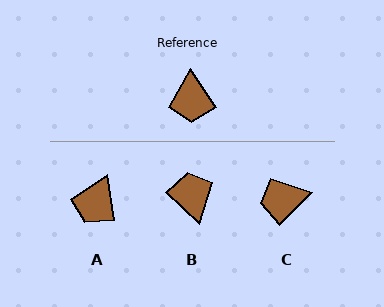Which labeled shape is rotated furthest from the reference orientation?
B, about 168 degrees away.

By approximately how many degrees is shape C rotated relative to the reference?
Approximately 79 degrees clockwise.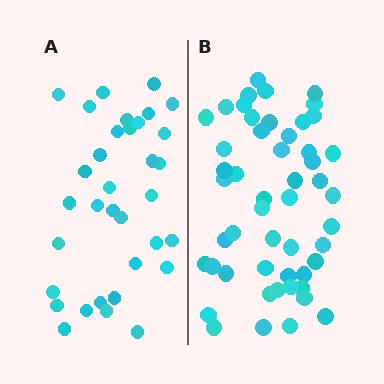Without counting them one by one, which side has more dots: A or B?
Region B (the right region) has more dots.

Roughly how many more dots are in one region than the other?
Region B has approximately 15 more dots than region A.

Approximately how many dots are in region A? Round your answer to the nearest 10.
About 30 dots. (The exact count is 34, which rounds to 30.)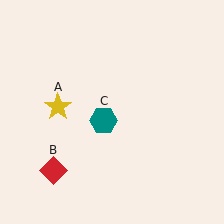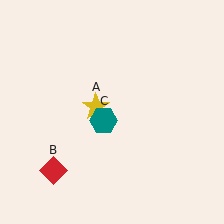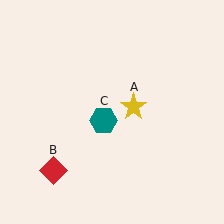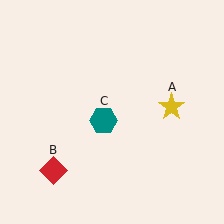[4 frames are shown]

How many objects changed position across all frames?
1 object changed position: yellow star (object A).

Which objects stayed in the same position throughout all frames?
Red diamond (object B) and teal hexagon (object C) remained stationary.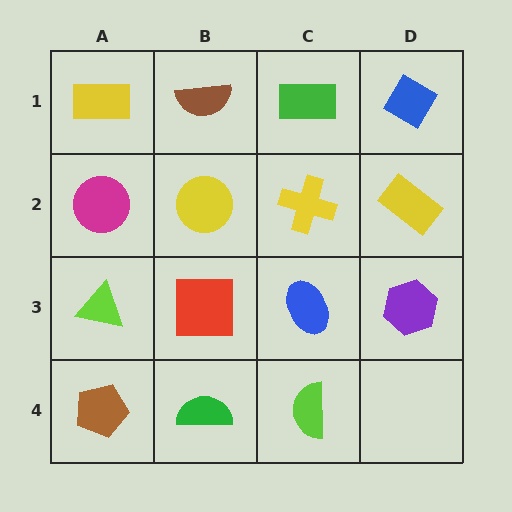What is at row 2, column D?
A yellow rectangle.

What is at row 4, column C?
A lime semicircle.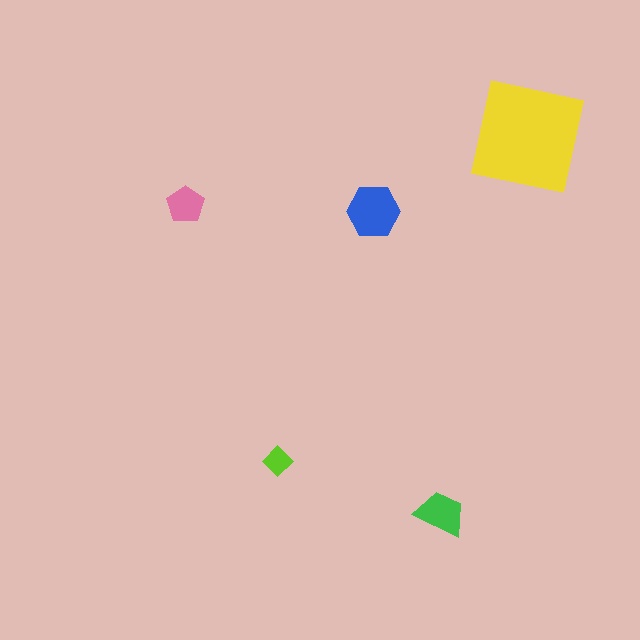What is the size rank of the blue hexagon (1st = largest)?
2nd.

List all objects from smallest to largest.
The lime diamond, the pink pentagon, the green trapezoid, the blue hexagon, the yellow square.